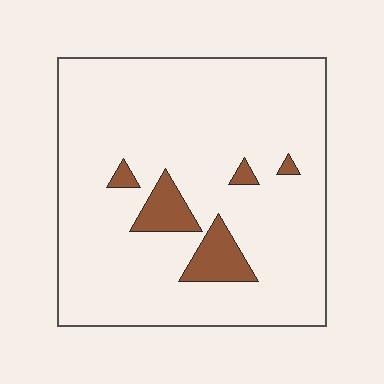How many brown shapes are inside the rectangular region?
5.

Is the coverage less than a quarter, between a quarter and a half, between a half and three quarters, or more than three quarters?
Less than a quarter.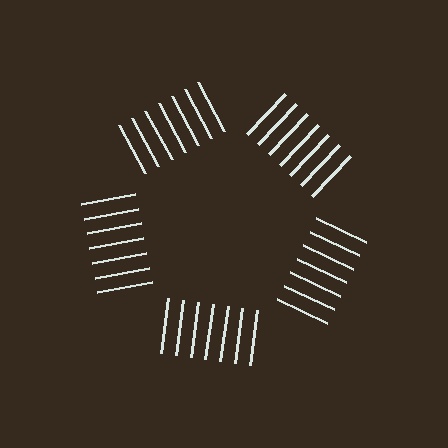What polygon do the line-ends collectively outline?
An illusory pentagon — the line segments terminate on its edges but no continuous stroke is drawn.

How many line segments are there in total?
35 — 7 along each of the 5 edges.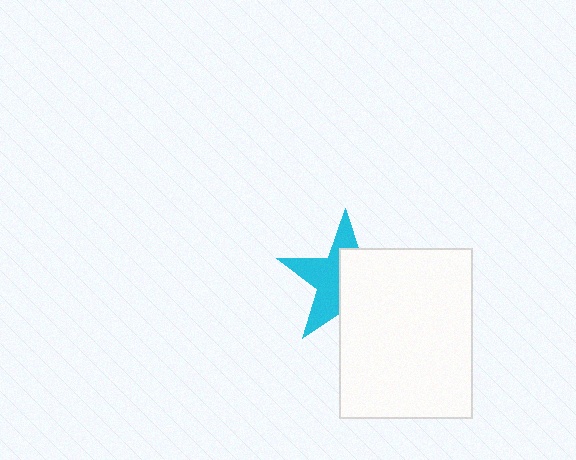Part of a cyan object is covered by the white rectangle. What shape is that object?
It is a star.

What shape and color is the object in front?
The object in front is a white rectangle.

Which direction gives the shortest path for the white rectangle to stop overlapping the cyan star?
Moving right gives the shortest separation.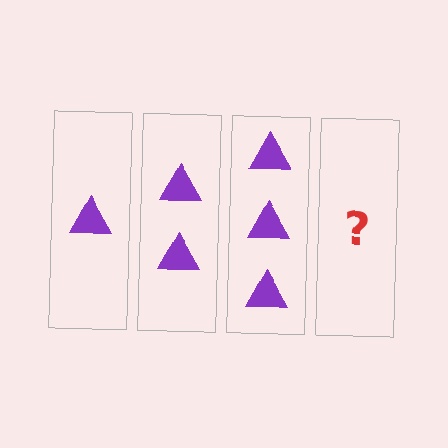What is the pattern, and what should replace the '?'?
The pattern is that each step adds one more triangle. The '?' should be 4 triangles.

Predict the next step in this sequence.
The next step is 4 triangles.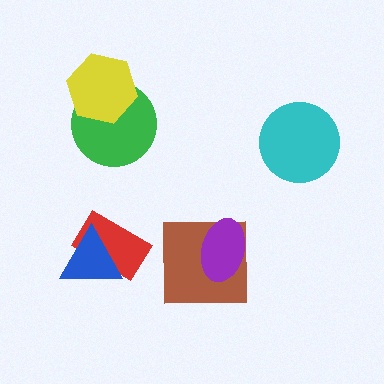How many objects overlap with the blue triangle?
1 object overlaps with the blue triangle.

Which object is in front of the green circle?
The yellow hexagon is in front of the green circle.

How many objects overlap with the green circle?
1 object overlaps with the green circle.